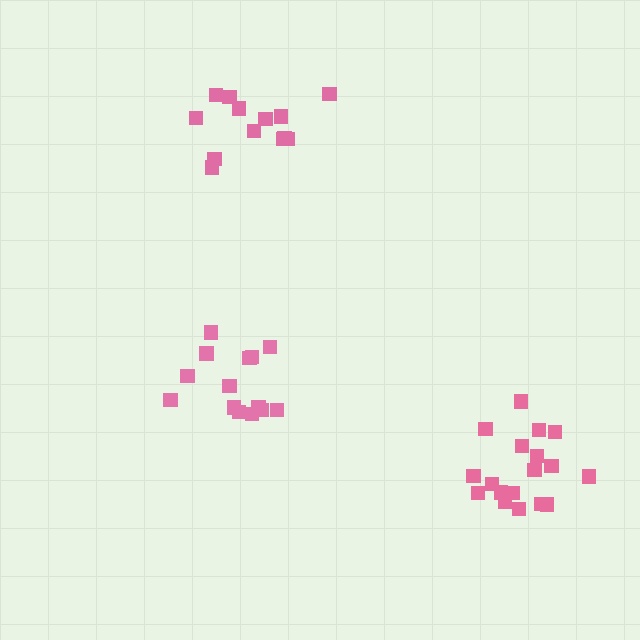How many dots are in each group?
Group 1: 13 dots, Group 2: 14 dots, Group 3: 18 dots (45 total).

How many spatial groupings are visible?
There are 3 spatial groupings.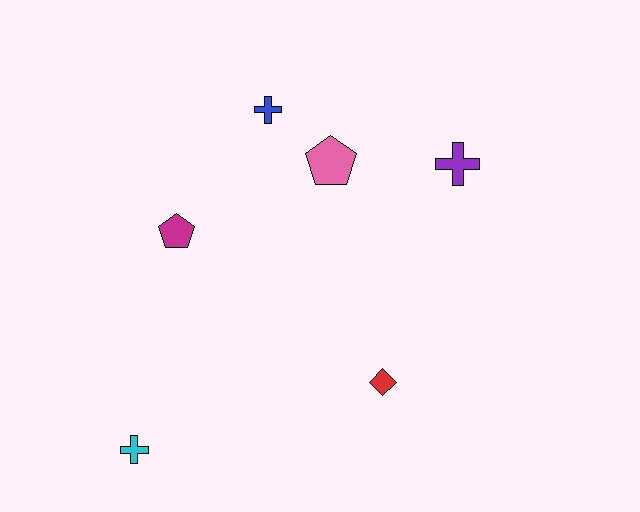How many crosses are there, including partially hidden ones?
There are 3 crosses.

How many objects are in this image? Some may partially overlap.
There are 6 objects.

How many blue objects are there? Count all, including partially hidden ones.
There is 1 blue object.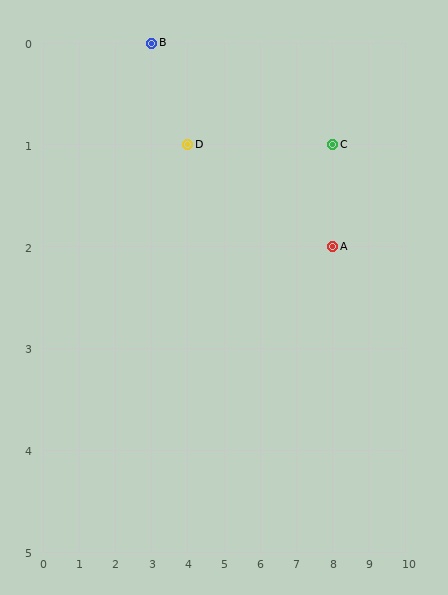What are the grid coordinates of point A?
Point A is at grid coordinates (8, 2).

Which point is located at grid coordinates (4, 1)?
Point D is at (4, 1).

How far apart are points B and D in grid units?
Points B and D are 1 column and 1 row apart (about 1.4 grid units diagonally).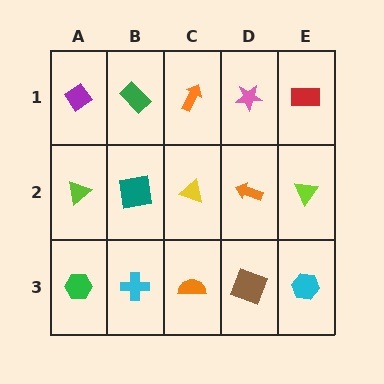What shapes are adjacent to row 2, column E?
A red rectangle (row 1, column E), a cyan hexagon (row 3, column E), an orange arrow (row 2, column D).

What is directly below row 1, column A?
A lime triangle.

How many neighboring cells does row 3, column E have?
2.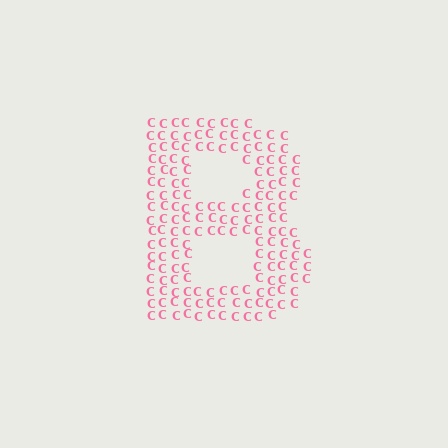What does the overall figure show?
The overall figure shows the letter B.